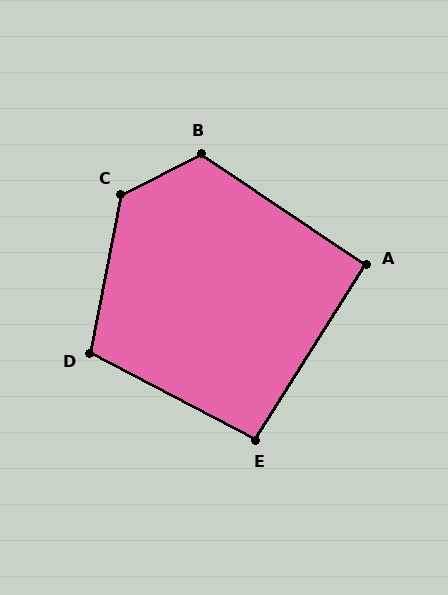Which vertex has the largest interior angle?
C, at approximately 128 degrees.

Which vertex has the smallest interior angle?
A, at approximately 92 degrees.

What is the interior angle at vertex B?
Approximately 119 degrees (obtuse).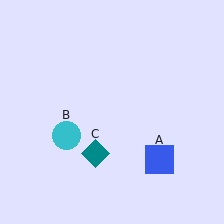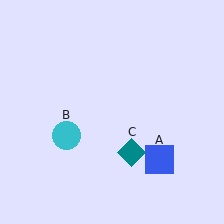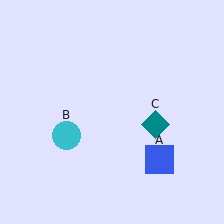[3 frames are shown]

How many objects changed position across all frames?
1 object changed position: teal diamond (object C).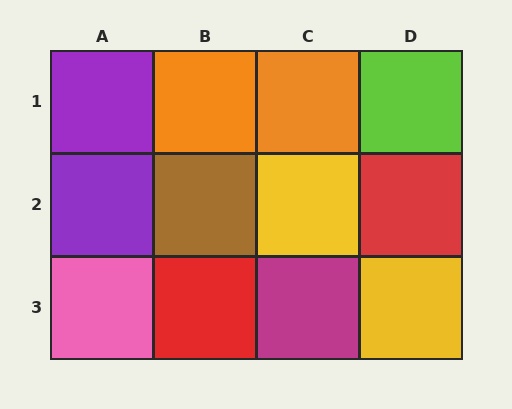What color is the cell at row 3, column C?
Magenta.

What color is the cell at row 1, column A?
Purple.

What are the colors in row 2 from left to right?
Purple, brown, yellow, red.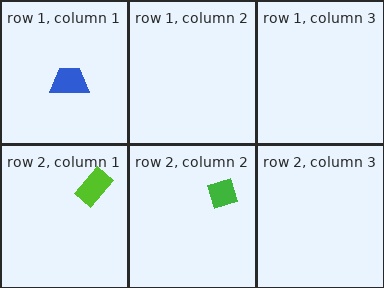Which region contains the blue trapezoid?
The row 1, column 1 region.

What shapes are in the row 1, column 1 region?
The blue trapezoid.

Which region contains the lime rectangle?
The row 2, column 1 region.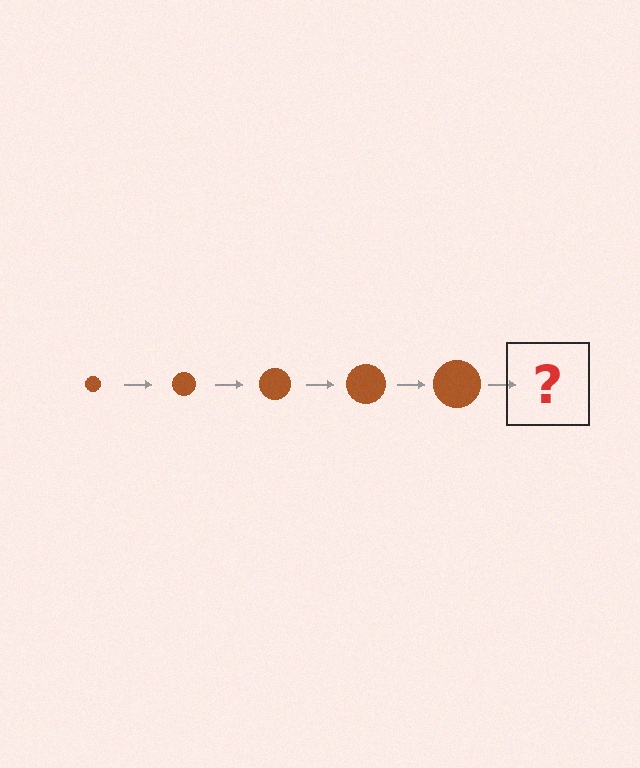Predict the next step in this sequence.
The next step is a brown circle, larger than the previous one.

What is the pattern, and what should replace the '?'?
The pattern is that the circle gets progressively larger each step. The '?' should be a brown circle, larger than the previous one.